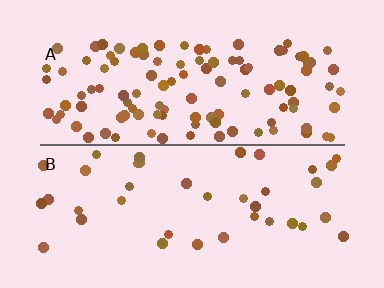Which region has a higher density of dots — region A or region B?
A (the top).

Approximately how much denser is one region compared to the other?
Approximately 2.8× — region A over region B.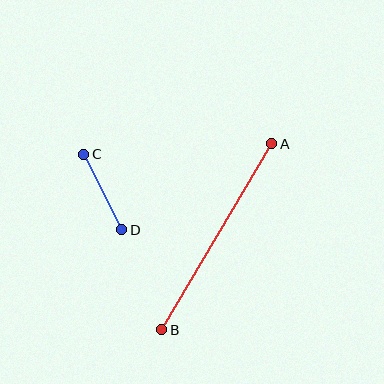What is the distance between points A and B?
The distance is approximately 216 pixels.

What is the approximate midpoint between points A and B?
The midpoint is at approximately (217, 237) pixels.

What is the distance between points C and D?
The distance is approximately 85 pixels.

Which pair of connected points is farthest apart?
Points A and B are farthest apart.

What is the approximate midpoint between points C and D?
The midpoint is at approximately (103, 192) pixels.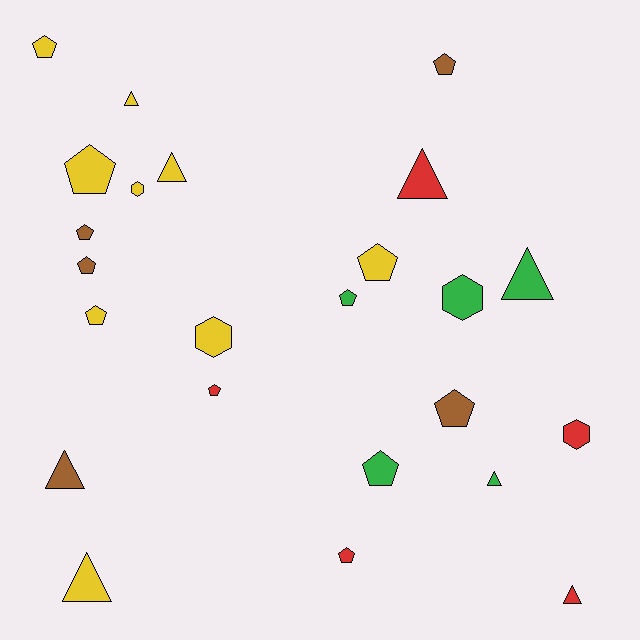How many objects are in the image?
There are 24 objects.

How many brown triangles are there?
There is 1 brown triangle.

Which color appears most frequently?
Yellow, with 9 objects.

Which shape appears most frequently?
Pentagon, with 12 objects.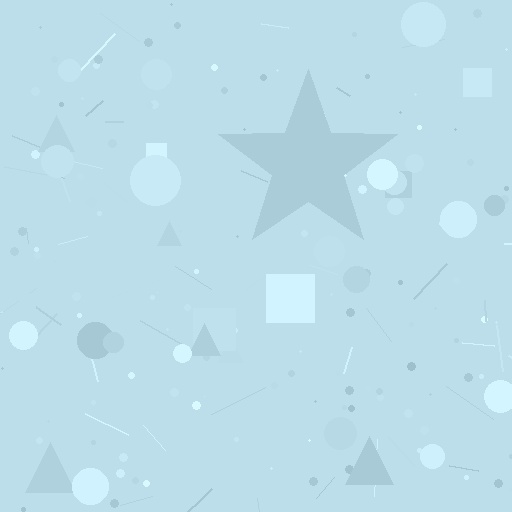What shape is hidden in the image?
A star is hidden in the image.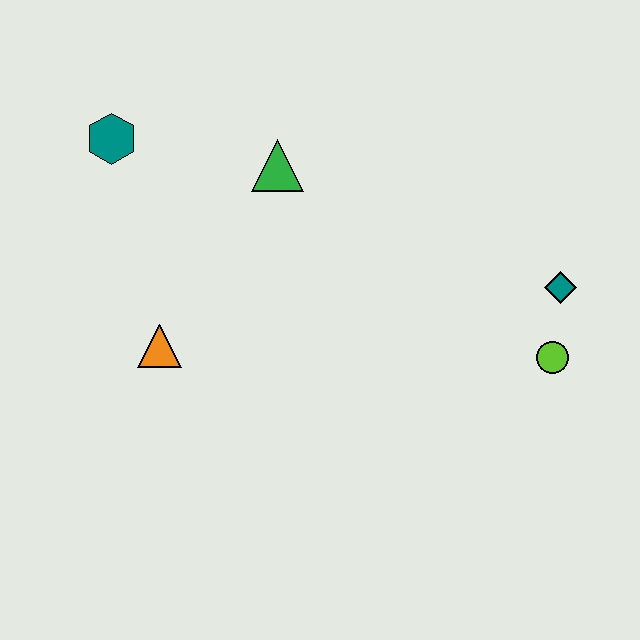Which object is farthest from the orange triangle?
The teal diamond is farthest from the orange triangle.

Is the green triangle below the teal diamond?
No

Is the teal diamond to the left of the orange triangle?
No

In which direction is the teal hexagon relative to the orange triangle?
The teal hexagon is above the orange triangle.